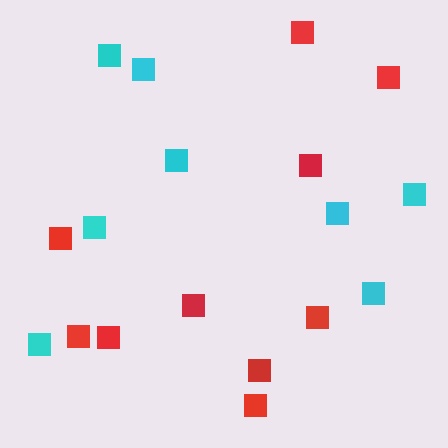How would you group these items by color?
There are 2 groups: one group of cyan squares (8) and one group of red squares (10).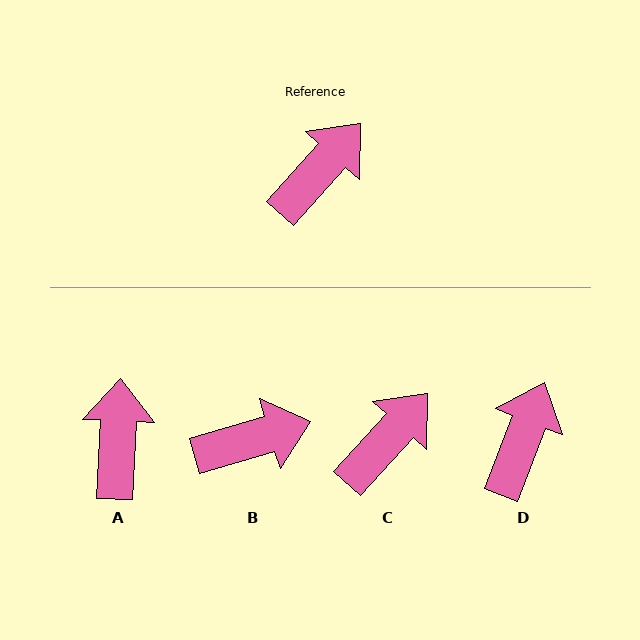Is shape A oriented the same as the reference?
No, it is off by about 39 degrees.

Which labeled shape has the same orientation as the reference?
C.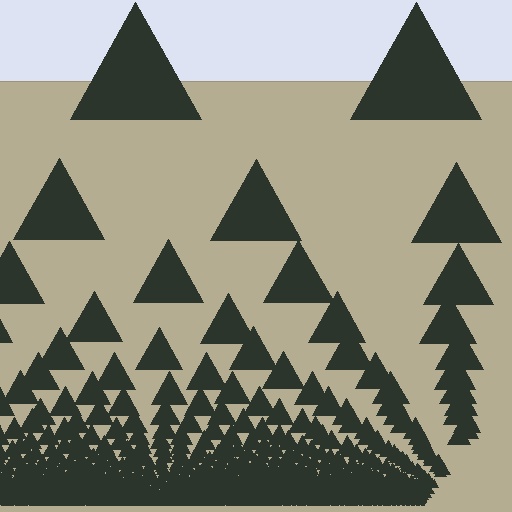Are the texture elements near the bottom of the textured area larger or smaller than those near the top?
Smaller. The gradient is inverted — elements near the bottom are smaller and denser.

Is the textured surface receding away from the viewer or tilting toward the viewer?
The surface appears to tilt toward the viewer. Texture elements get larger and sparser toward the top.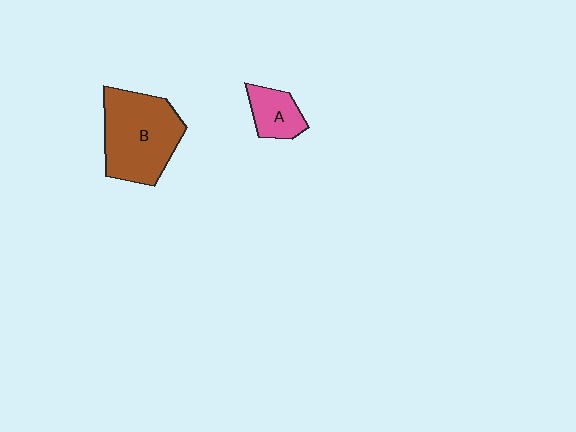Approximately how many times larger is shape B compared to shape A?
Approximately 2.6 times.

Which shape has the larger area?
Shape B (brown).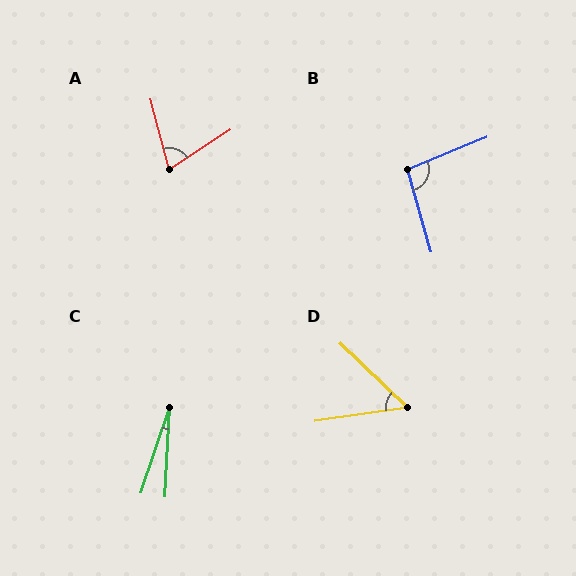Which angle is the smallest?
C, at approximately 16 degrees.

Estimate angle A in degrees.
Approximately 71 degrees.